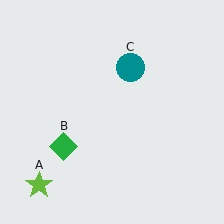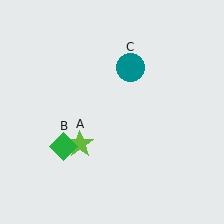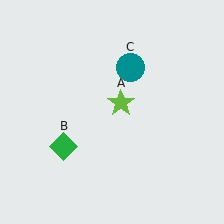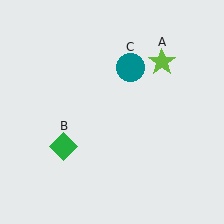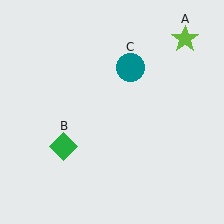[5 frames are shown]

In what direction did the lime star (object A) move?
The lime star (object A) moved up and to the right.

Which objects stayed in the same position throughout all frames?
Green diamond (object B) and teal circle (object C) remained stationary.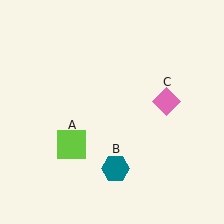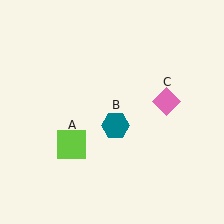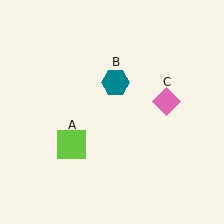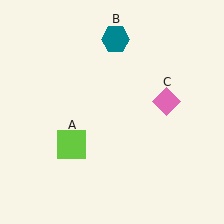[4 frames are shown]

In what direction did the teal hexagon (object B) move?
The teal hexagon (object B) moved up.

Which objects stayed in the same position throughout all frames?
Lime square (object A) and pink diamond (object C) remained stationary.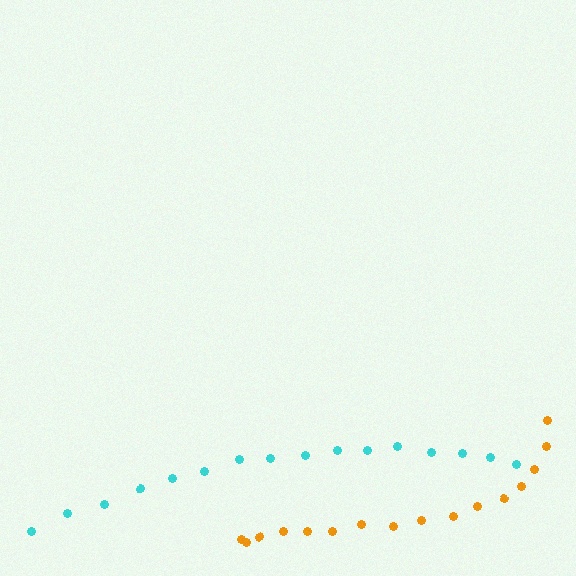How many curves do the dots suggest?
There are 2 distinct paths.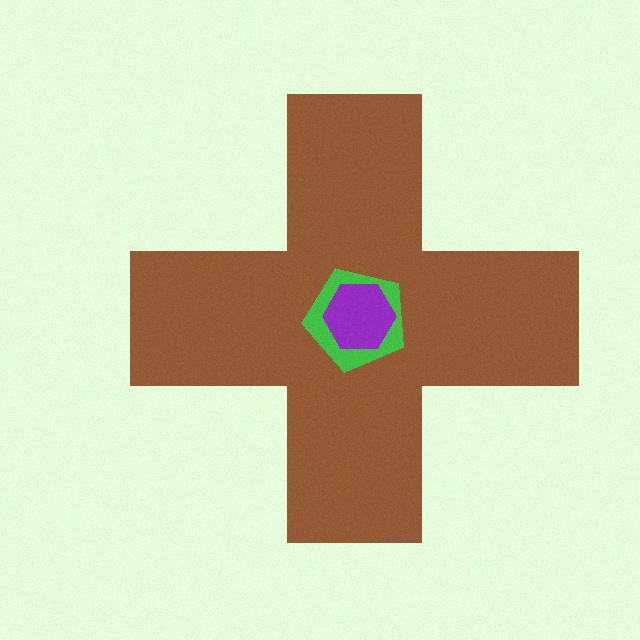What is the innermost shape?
The purple hexagon.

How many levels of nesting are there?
3.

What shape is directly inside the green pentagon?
The purple hexagon.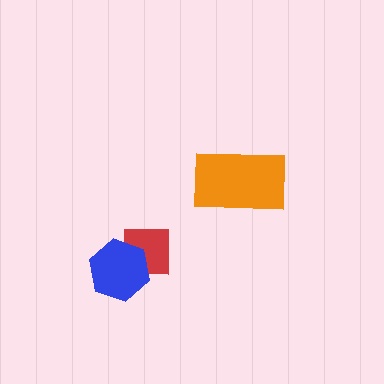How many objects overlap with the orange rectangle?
0 objects overlap with the orange rectangle.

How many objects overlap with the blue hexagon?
1 object overlaps with the blue hexagon.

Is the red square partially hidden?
Yes, it is partially covered by another shape.